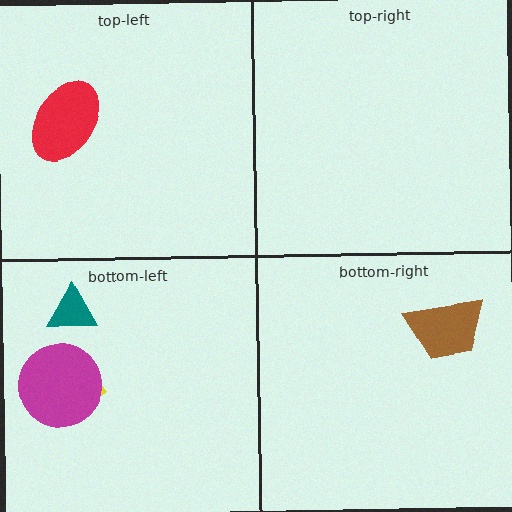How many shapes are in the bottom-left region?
3.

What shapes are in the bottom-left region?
The teal triangle, the yellow rectangle, the magenta circle.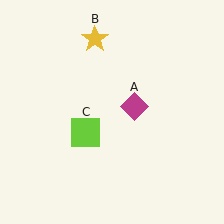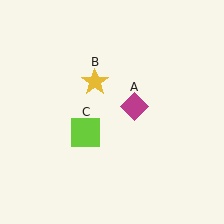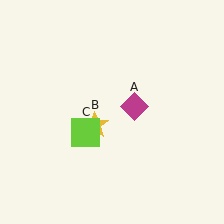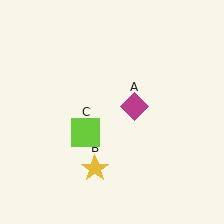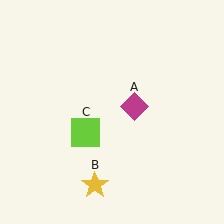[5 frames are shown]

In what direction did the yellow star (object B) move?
The yellow star (object B) moved down.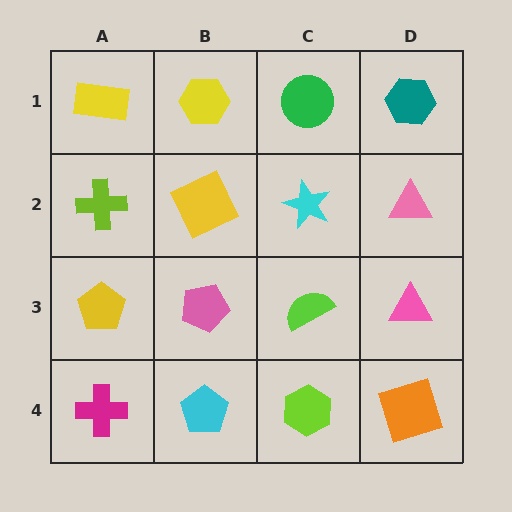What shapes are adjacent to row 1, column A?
A lime cross (row 2, column A), a yellow hexagon (row 1, column B).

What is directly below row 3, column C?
A lime hexagon.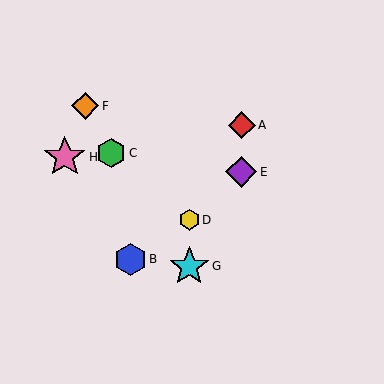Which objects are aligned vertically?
Objects D, G are aligned vertically.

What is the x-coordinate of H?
Object H is at x≈65.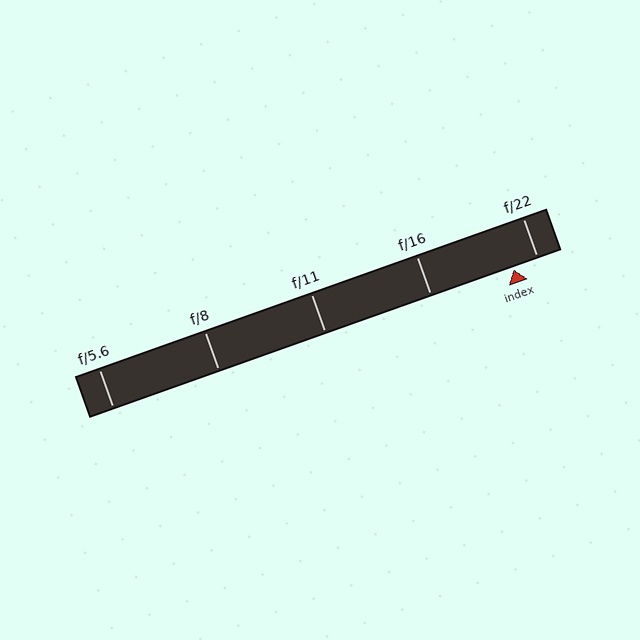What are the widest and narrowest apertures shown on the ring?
The widest aperture shown is f/5.6 and the narrowest is f/22.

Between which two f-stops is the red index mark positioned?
The index mark is between f/16 and f/22.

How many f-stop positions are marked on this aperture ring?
There are 5 f-stop positions marked.